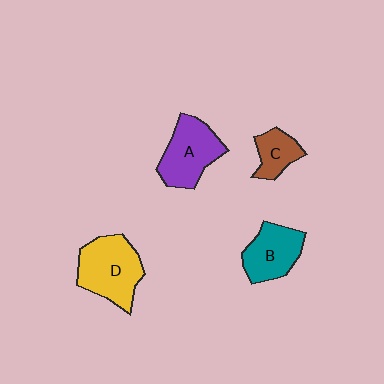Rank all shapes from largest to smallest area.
From largest to smallest: D (yellow), A (purple), B (teal), C (brown).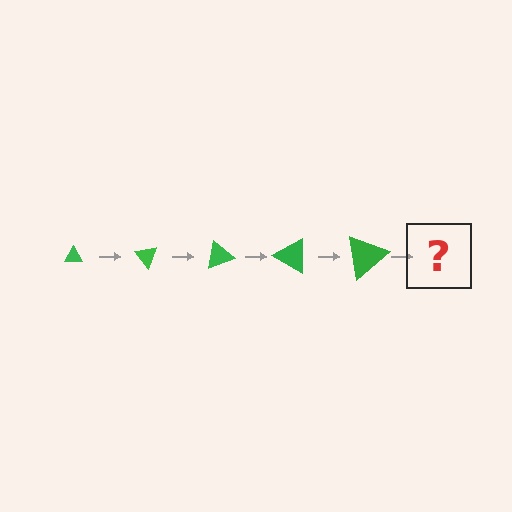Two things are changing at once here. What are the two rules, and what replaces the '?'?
The two rules are that the triangle grows larger each step and it rotates 50 degrees each step. The '?' should be a triangle, larger than the previous one and rotated 250 degrees from the start.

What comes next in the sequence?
The next element should be a triangle, larger than the previous one and rotated 250 degrees from the start.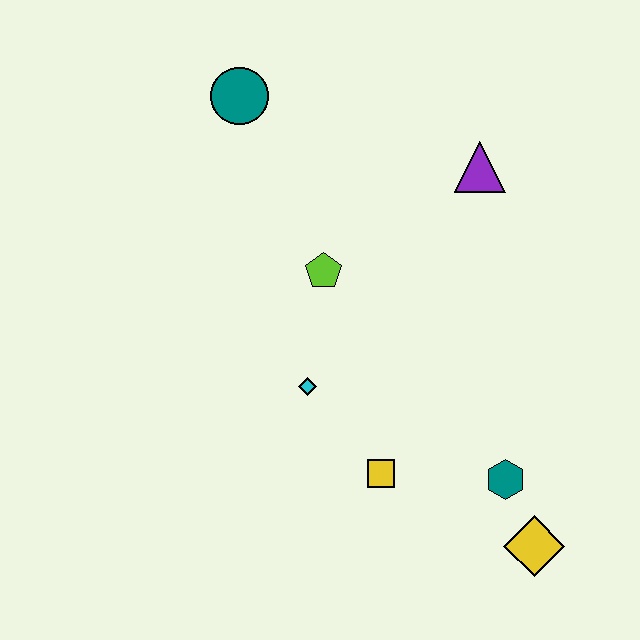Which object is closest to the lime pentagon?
The cyan diamond is closest to the lime pentagon.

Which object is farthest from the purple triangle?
The yellow diamond is farthest from the purple triangle.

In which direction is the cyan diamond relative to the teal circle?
The cyan diamond is below the teal circle.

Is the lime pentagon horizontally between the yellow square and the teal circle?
Yes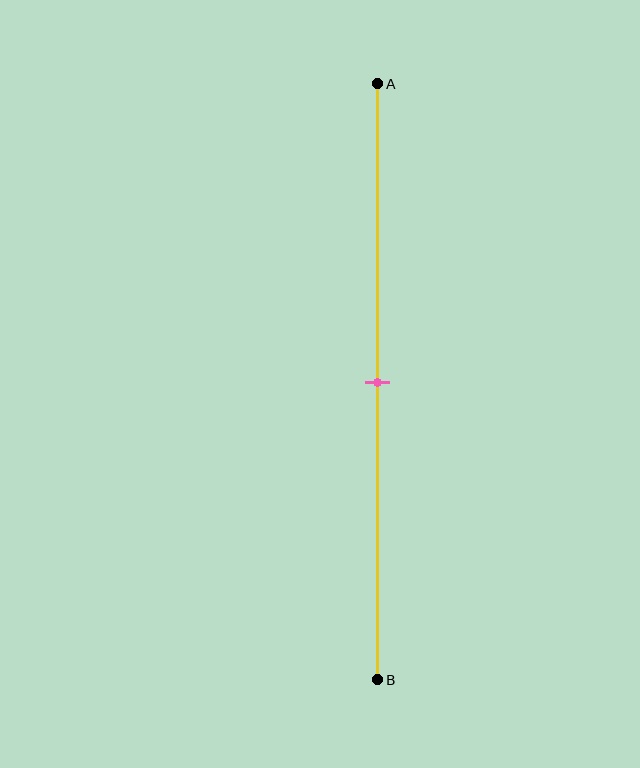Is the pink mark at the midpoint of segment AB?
Yes, the mark is approximately at the midpoint.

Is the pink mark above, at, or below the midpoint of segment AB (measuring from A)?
The pink mark is approximately at the midpoint of segment AB.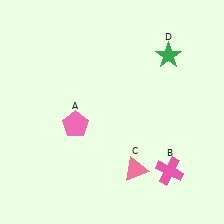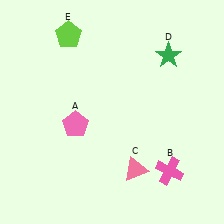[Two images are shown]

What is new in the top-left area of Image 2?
A lime pentagon (E) was added in the top-left area of Image 2.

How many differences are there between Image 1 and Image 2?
There is 1 difference between the two images.